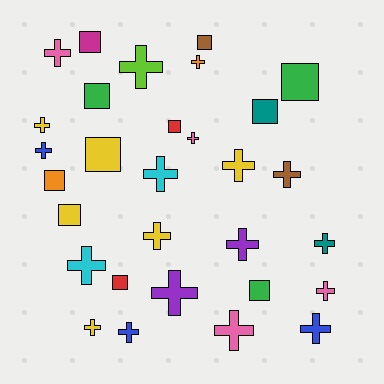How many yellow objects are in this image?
There are 6 yellow objects.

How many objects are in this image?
There are 30 objects.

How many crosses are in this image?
There are 19 crosses.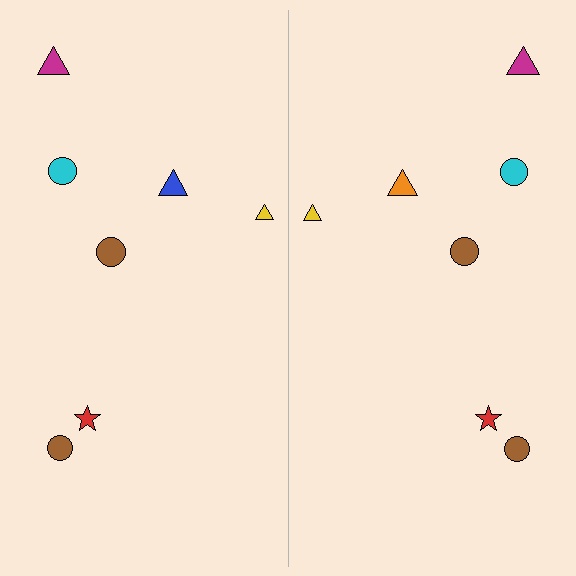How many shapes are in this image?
There are 14 shapes in this image.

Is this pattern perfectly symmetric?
No, the pattern is not perfectly symmetric. The orange triangle on the right side breaks the symmetry — its mirror counterpart is blue.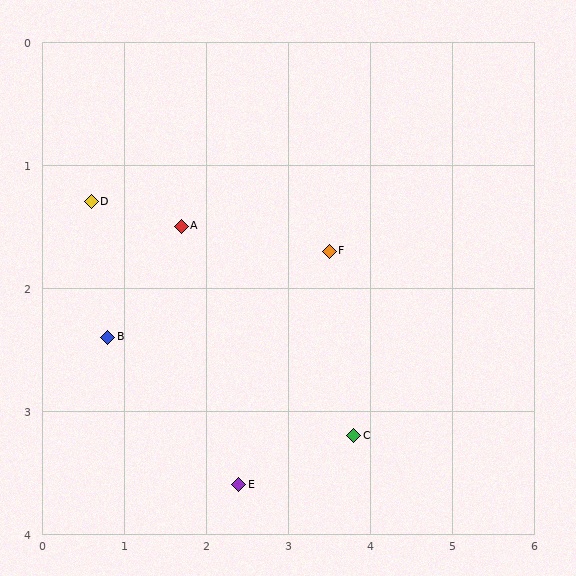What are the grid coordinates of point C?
Point C is at approximately (3.8, 3.2).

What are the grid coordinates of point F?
Point F is at approximately (3.5, 1.7).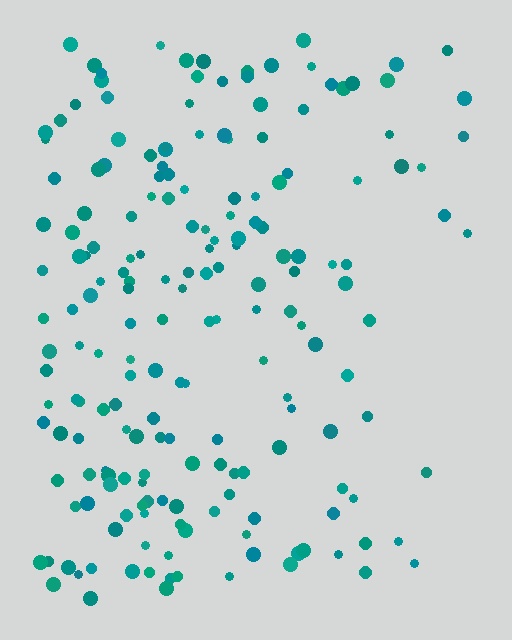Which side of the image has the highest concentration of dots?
The left.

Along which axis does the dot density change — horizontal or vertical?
Horizontal.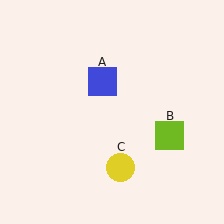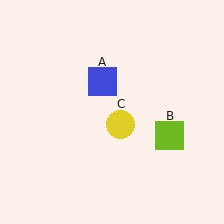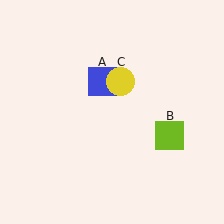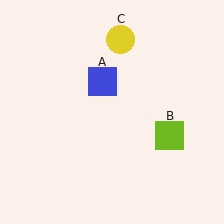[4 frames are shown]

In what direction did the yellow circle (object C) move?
The yellow circle (object C) moved up.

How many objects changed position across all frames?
1 object changed position: yellow circle (object C).